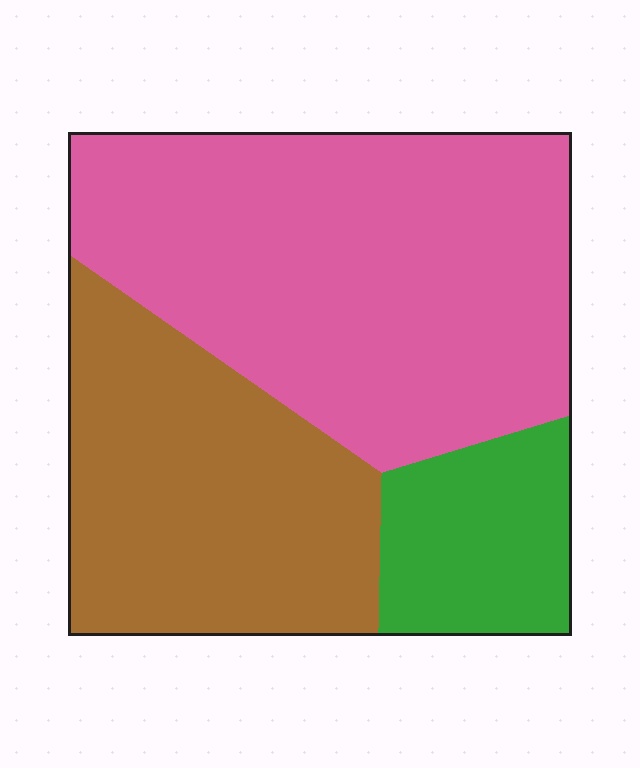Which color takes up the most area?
Pink, at roughly 50%.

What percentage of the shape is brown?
Brown covers around 35% of the shape.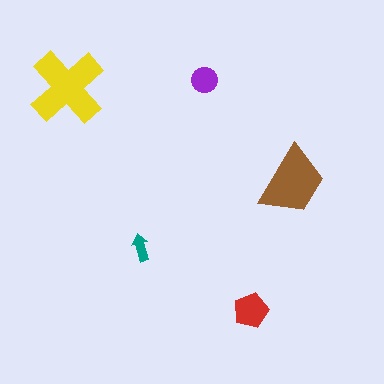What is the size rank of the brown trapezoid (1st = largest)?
2nd.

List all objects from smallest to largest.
The teal arrow, the purple circle, the red pentagon, the brown trapezoid, the yellow cross.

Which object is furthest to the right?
The brown trapezoid is rightmost.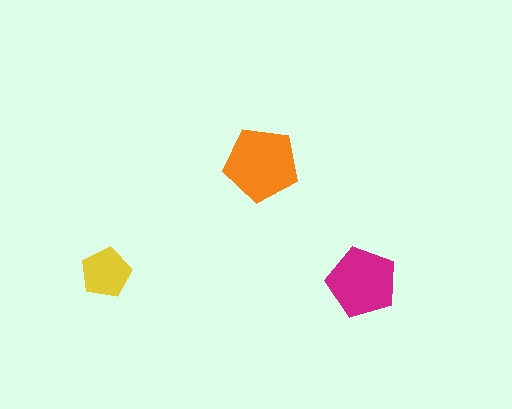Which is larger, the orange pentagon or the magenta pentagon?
The orange one.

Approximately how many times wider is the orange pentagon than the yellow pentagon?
About 1.5 times wider.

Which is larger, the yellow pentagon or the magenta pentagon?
The magenta one.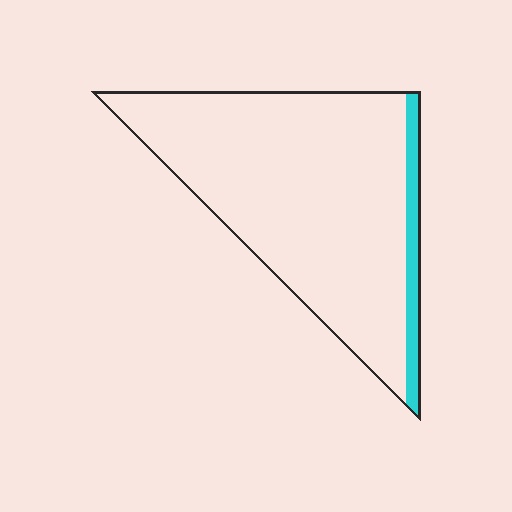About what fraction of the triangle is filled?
About one tenth (1/10).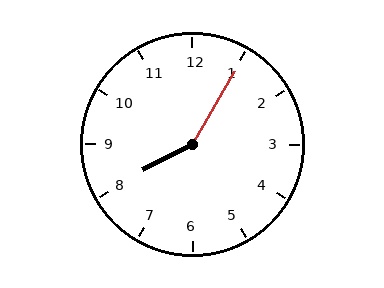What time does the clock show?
8:05.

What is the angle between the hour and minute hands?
Approximately 148 degrees.